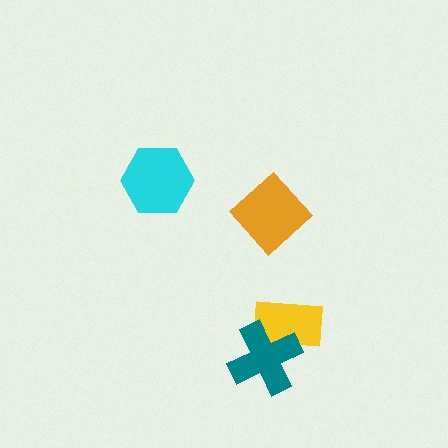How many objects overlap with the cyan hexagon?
0 objects overlap with the cyan hexagon.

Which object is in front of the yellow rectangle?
The teal cross is in front of the yellow rectangle.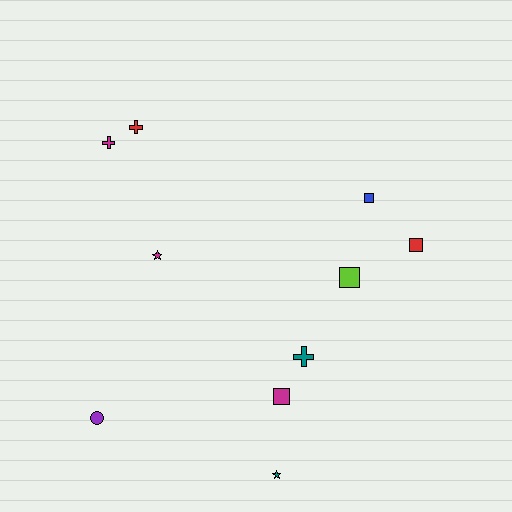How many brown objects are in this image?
There are no brown objects.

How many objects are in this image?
There are 10 objects.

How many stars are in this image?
There are 2 stars.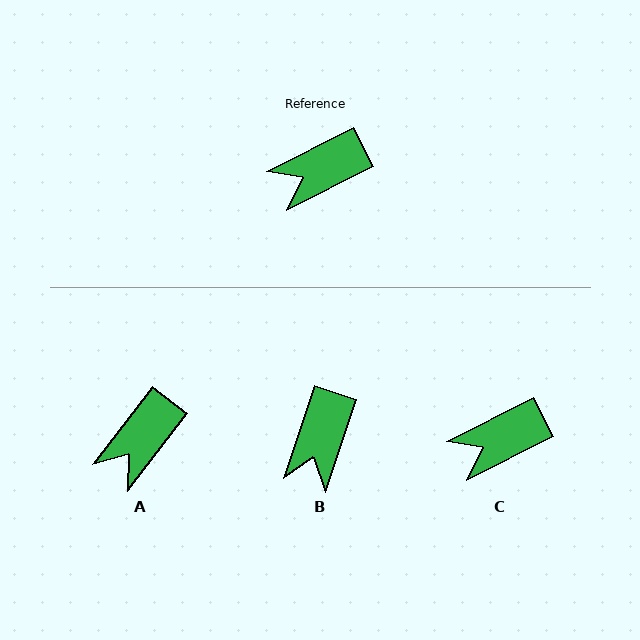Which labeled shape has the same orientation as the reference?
C.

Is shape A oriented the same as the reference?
No, it is off by about 26 degrees.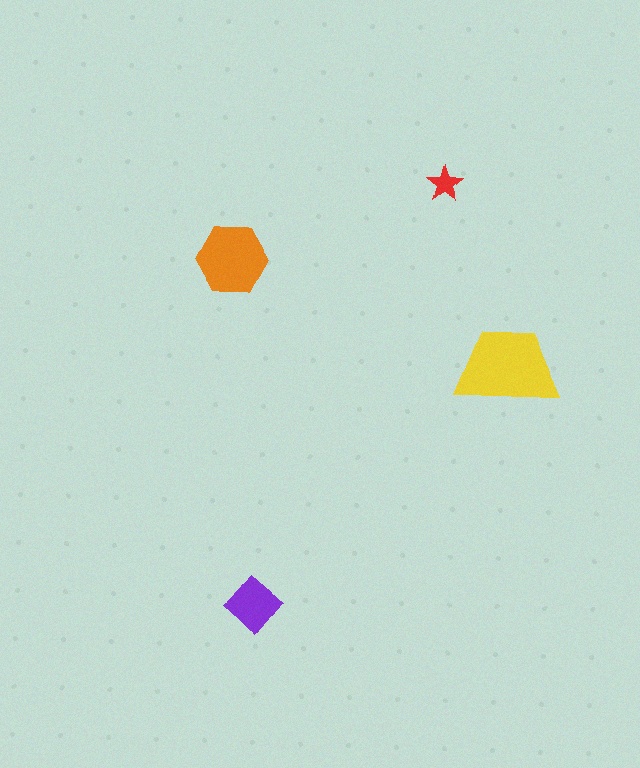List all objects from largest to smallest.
The yellow trapezoid, the orange hexagon, the purple diamond, the red star.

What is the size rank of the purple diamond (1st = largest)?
3rd.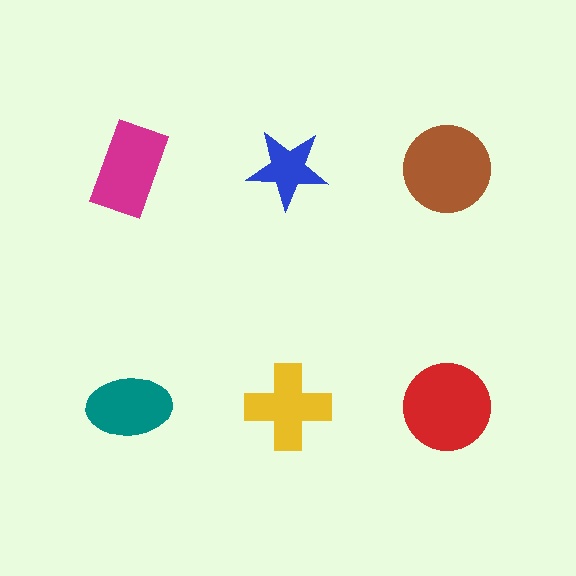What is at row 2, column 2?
A yellow cross.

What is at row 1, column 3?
A brown circle.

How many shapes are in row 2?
3 shapes.